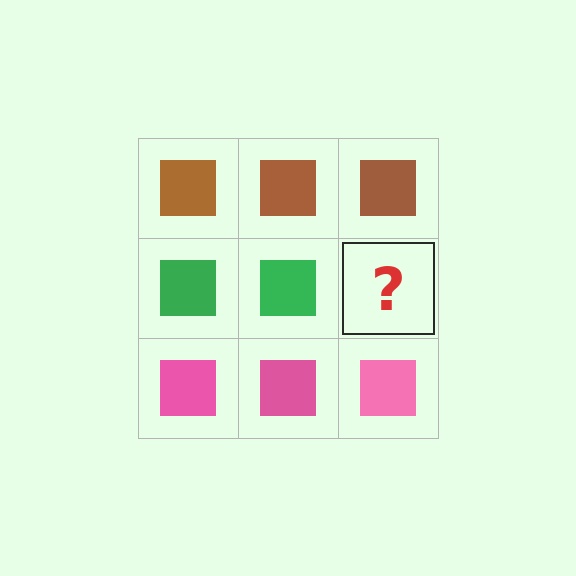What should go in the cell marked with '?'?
The missing cell should contain a green square.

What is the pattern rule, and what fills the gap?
The rule is that each row has a consistent color. The gap should be filled with a green square.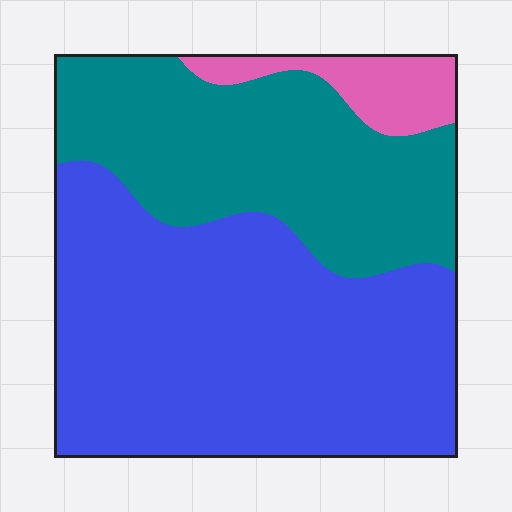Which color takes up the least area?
Pink, at roughly 10%.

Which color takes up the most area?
Blue, at roughly 55%.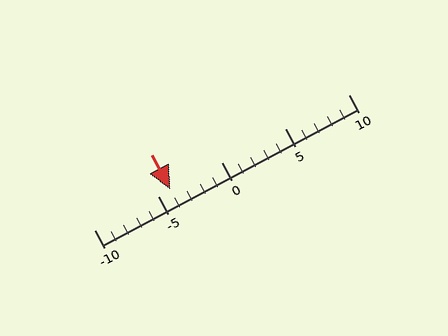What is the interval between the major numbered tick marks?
The major tick marks are spaced 5 units apart.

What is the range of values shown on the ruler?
The ruler shows values from -10 to 10.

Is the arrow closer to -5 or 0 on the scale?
The arrow is closer to -5.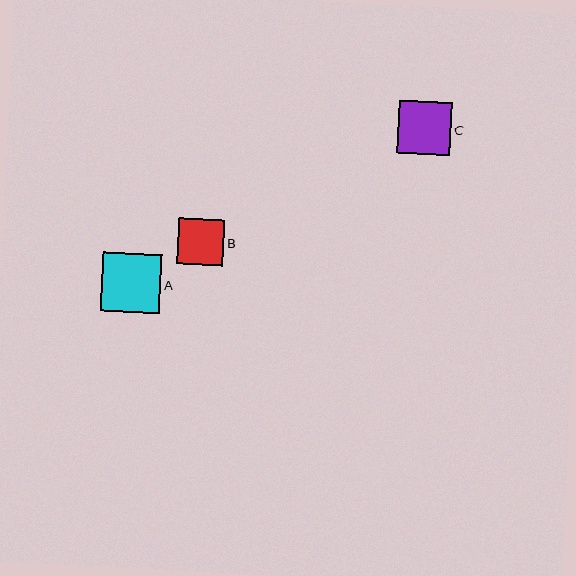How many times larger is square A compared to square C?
Square A is approximately 1.1 times the size of square C.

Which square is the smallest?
Square B is the smallest with a size of approximately 46 pixels.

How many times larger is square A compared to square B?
Square A is approximately 1.3 times the size of square B.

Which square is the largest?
Square A is the largest with a size of approximately 59 pixels.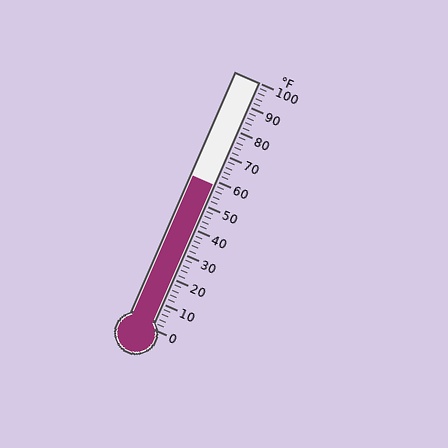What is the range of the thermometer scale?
The thermometer scale ranges from 0°F to 100°F.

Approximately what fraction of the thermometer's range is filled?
The thermometer is filled to approximately 60% of its range.